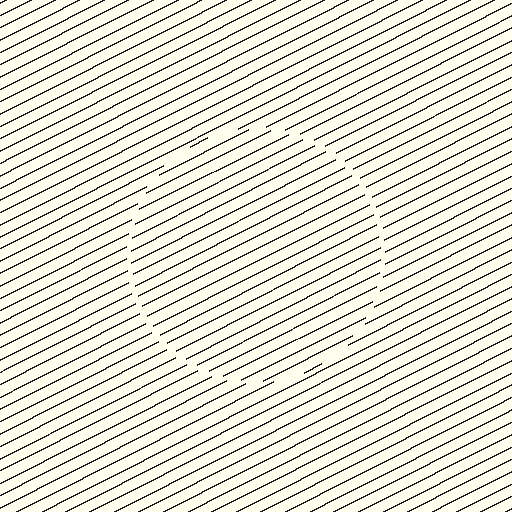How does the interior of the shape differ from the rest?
The interior of the shape contains the same grating, shifted by half a period — the contour is defined by the phase discontinuity where line-ends from the inner and outer gratings abut.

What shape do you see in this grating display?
An illusory circle. The interior of the shape contains the same grating, shifted by half a period — the contour is defined by the phase discontinuity where line-ends from the inner and outer gratings abut.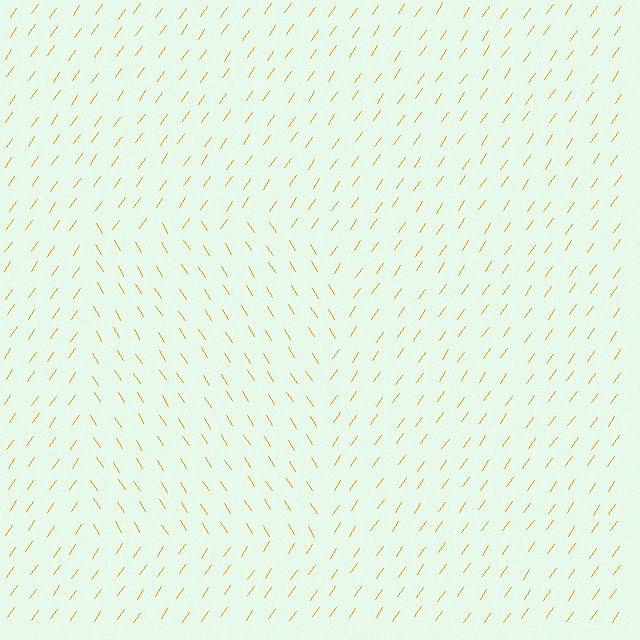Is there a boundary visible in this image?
Yes, there is a texture boundary formed by a change in line orientation.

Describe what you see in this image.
The image is filled with small orange line segments. A rectangle region in the image has lines oriented differently from the surrounding lines, creating a visible texture boundary.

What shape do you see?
I see a rectangle.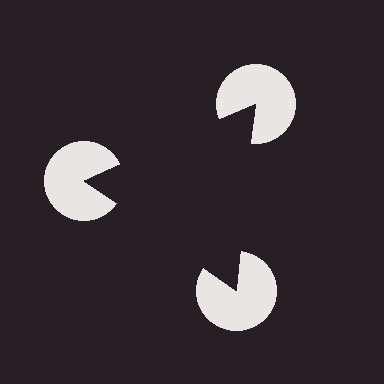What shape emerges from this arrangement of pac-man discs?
An illusory triangle — its edges are inferred from the aligned wedge cuts in the pac-man discs, not physically drawn.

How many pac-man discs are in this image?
There are 3 — one at each vertex of the illusory triangle.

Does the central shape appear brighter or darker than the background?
It typically appears slightly darker than the background, even though no actual brightness change is drawn.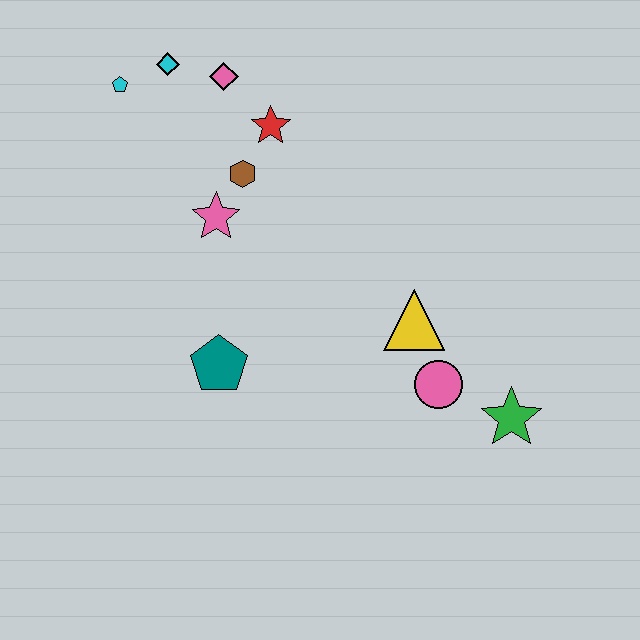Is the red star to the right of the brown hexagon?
Yes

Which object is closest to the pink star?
The brown hexagon is closest to the pink star.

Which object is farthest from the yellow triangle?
The cyan pentagon is farthest from the yellow triangle.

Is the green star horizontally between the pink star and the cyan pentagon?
No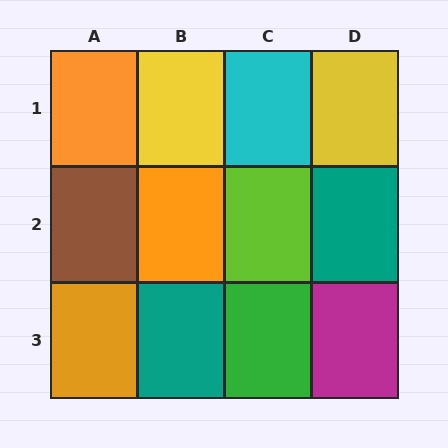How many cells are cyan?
1 cell is cyan.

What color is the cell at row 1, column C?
Cyan.